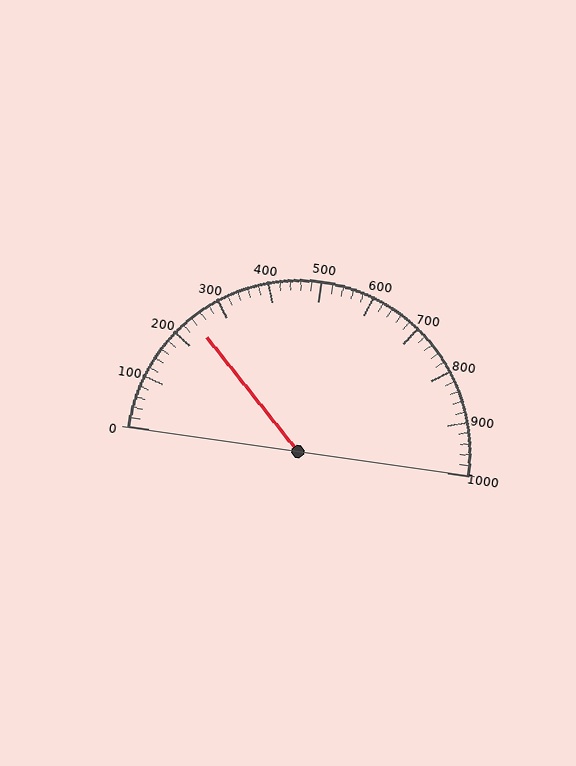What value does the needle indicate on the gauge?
The needle indicates approximately 240.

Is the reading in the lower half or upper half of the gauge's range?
The reading is in the lower half of the range (0 to 1000).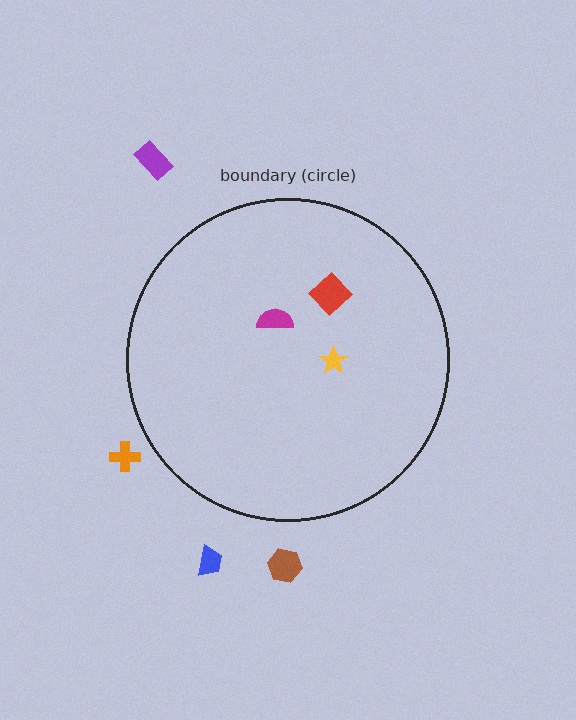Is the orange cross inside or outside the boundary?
Outside.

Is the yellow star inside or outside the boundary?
Inside.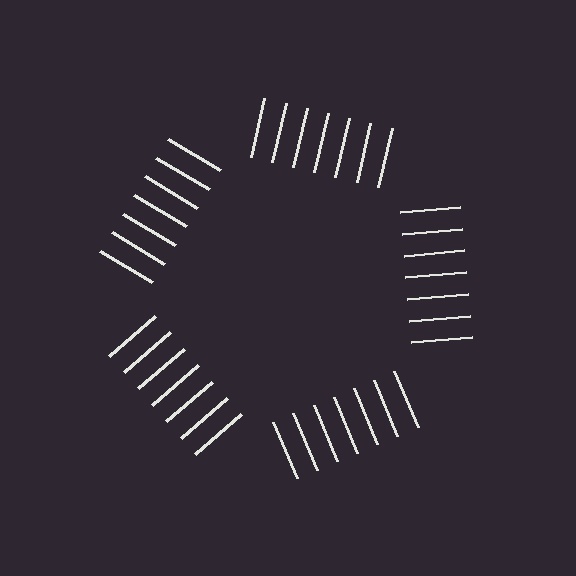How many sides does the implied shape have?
5 sides — the line-ends trace a pentagon.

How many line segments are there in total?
35 — 7 along each of the 5 edges.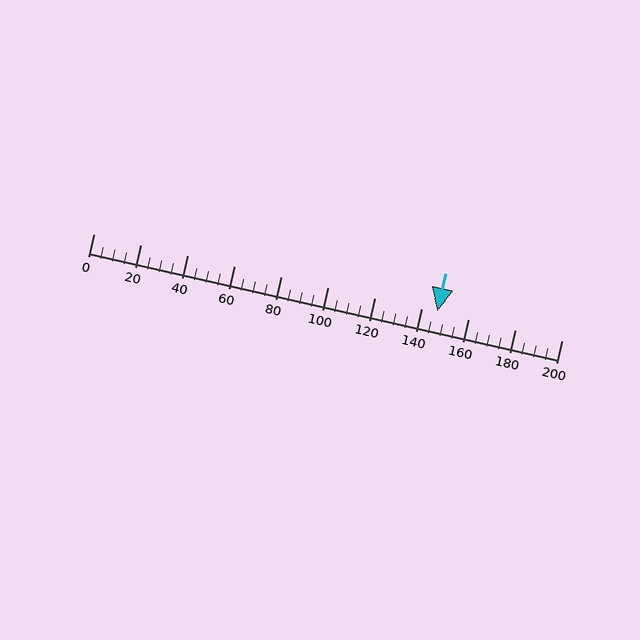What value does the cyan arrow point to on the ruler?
The cyan arrow points to approximately 147.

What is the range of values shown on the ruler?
The ruler shows values from 0 to 200.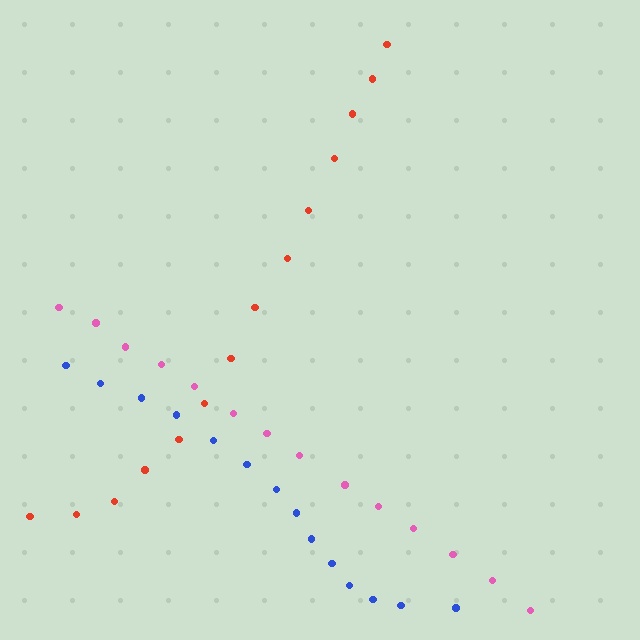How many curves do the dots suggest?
There are 3 distinct paths.